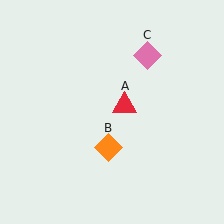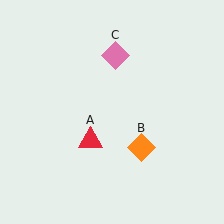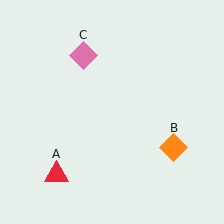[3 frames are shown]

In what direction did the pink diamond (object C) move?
The pink diamond (object C) moved left.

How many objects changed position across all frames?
3 objects changed position: red triangle (object A), orange diamond (object B), pink diamond (object C).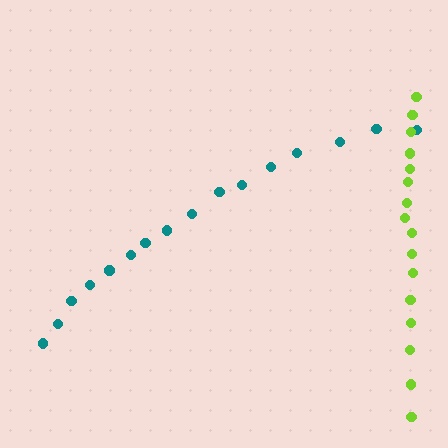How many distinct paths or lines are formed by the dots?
There are 2 distinct paths.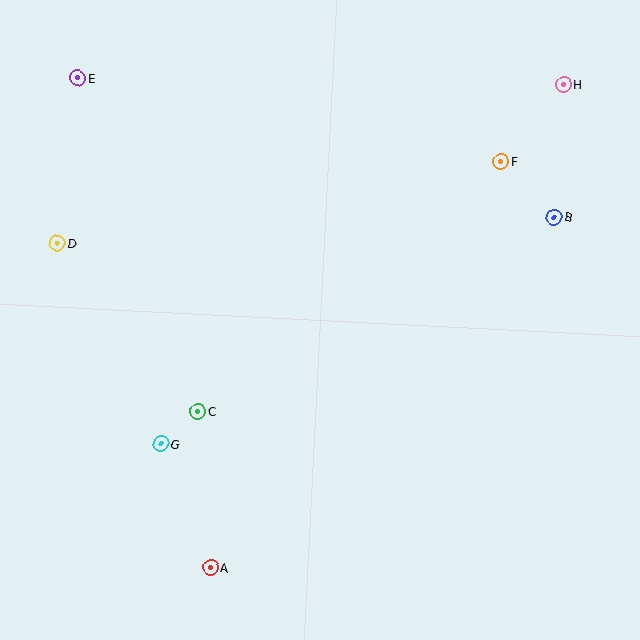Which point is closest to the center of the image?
Point C at (198, 411) is closest to the center.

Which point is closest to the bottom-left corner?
Point A is closest to the bottom-left corner.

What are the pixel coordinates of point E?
Point E is at (78, 78).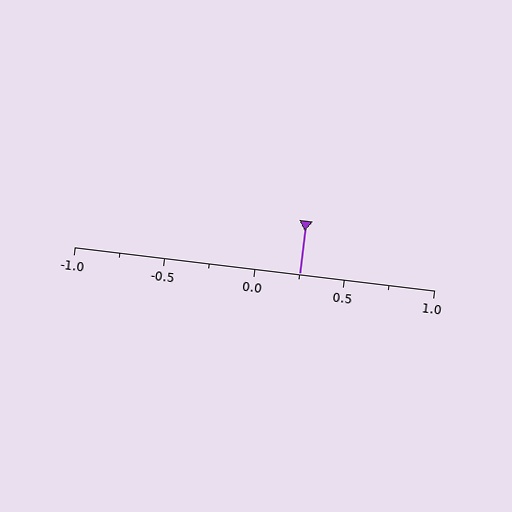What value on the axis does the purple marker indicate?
The marker indicates approximately 0.25.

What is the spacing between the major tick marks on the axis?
The major ticks are spaced 0.5 apart.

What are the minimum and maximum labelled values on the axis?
The axis runs from -1.0 to 1.0.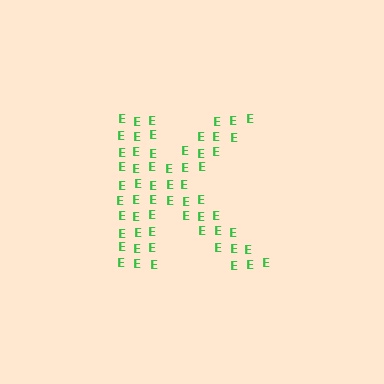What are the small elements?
The small elements are letter E's.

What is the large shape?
The large shape is the letter K.